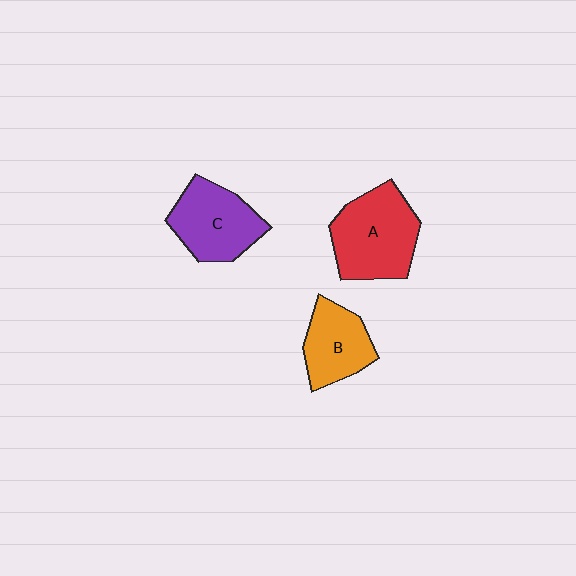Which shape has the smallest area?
Shape B (orange).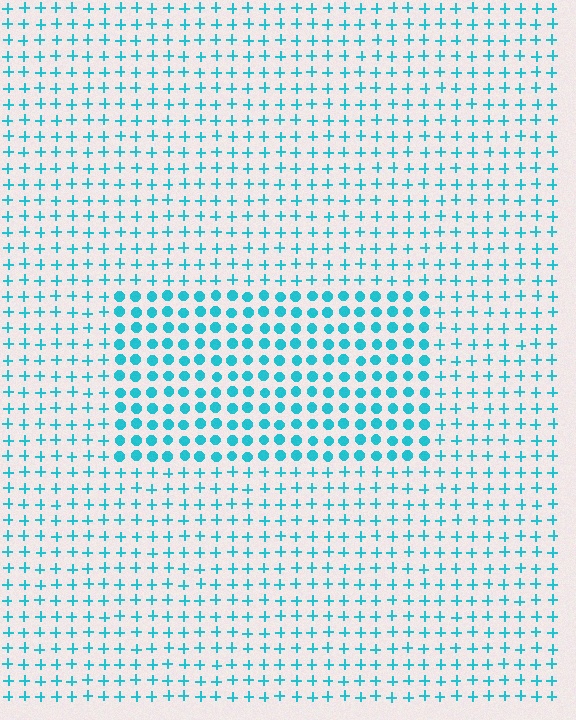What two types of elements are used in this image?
The image uses circles inside the rectangle region and plus signs outside it.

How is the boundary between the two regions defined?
The boundary is defined by a change in element shape: circles inside vs. plus signs outside. All elements share the same color and spacing.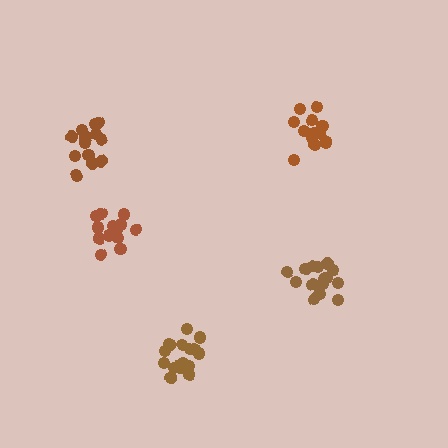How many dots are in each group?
Group 1: 17 dots, Group 2: 17 dots, Group 3: 15 dots, Group 4: 14 dots, Group 5: 13 dots (76 total).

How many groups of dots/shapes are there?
There are 5 groups.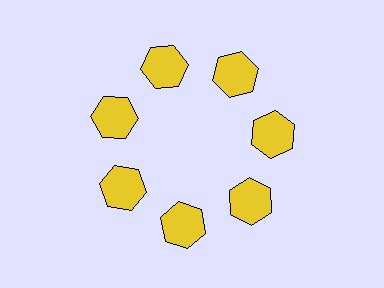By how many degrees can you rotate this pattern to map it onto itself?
The pattern maps onto itself every 51 degrees of rotation.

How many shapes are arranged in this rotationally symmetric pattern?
There are 7 shapes, arranged in 7 groups of 1.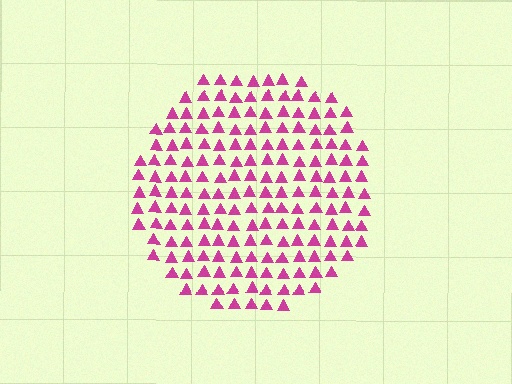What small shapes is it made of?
It is made of small triangles.